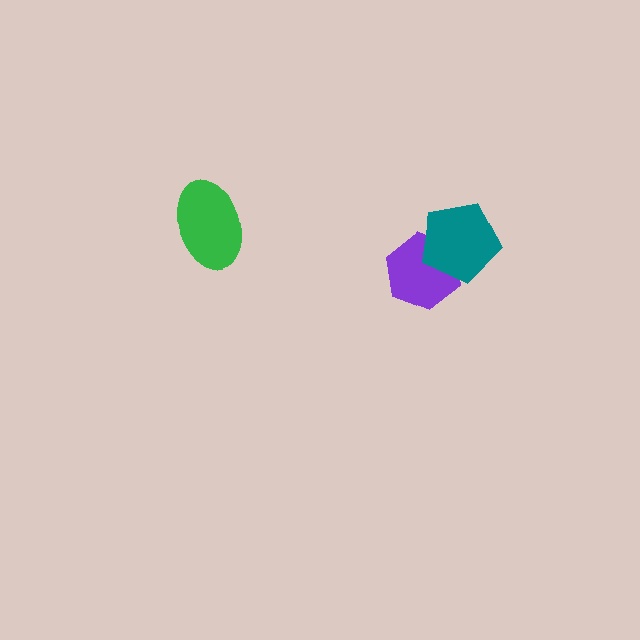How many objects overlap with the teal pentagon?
1 object overlaps with the teal pentagon.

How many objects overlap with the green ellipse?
0 objects overlap with the green ellipse.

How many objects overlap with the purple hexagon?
1 object overlaps with the purple hexagon.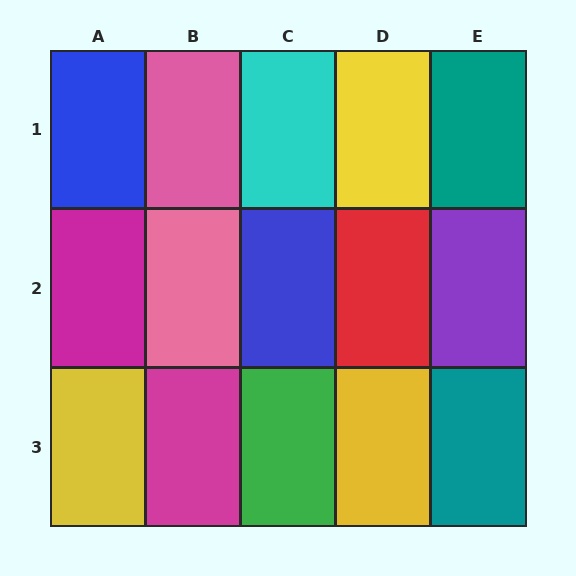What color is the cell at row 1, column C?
Cyan.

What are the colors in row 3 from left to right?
Yellow, magenta, green, yellow, teal.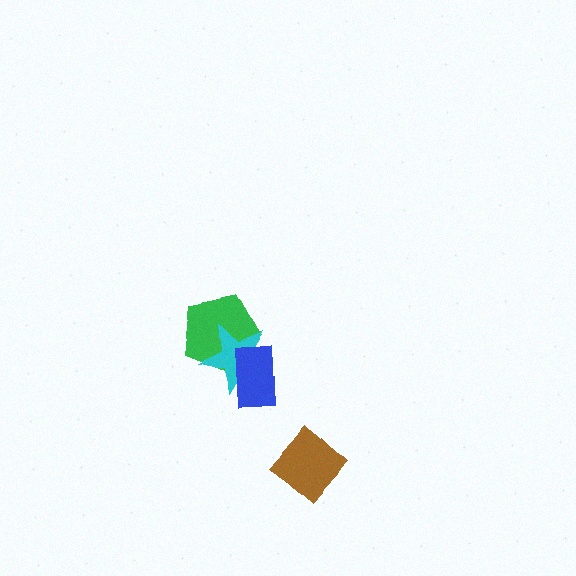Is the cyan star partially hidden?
Yes, it is partially covered by another shape.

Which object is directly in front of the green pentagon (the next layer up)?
The cyan star is directly in front of the green pentagon.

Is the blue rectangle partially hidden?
No, no other shape covers it.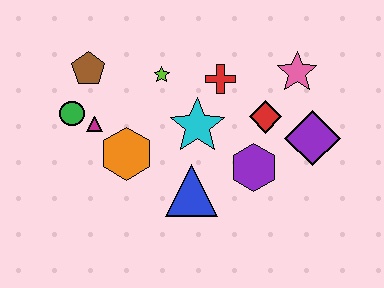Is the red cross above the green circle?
Yes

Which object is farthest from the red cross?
The green circle is farthest from the red cross.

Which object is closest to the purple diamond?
The red diamond is closest to the purple diamond.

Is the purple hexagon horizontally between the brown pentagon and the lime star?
No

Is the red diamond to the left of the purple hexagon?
No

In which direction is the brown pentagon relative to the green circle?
The brown pentagon is above the green circle.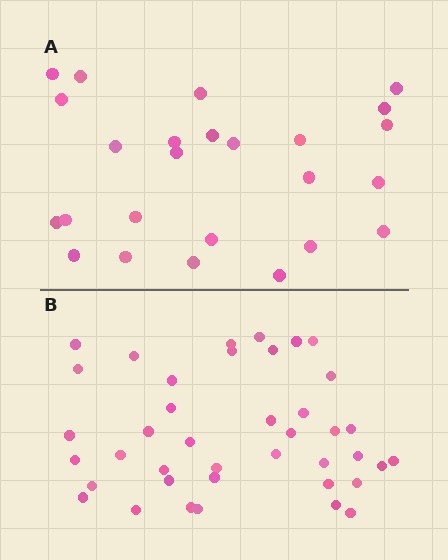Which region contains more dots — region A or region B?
Region B (the bottom region) has more dots.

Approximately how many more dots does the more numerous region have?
Region B has approximately 15 more dots than region A.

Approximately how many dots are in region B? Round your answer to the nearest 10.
About 40 dots.